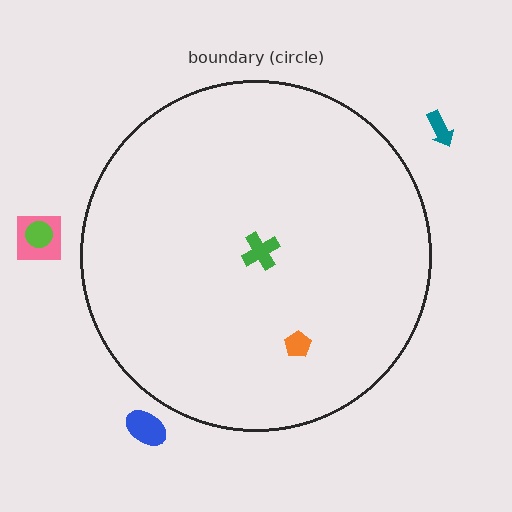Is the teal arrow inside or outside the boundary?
Outside.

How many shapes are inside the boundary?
2 inside, 4 outside.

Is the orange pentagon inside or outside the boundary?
Inside.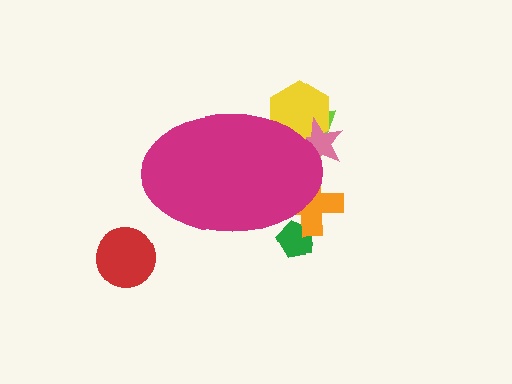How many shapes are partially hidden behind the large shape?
5 shapes are partially hidden.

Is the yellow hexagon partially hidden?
Yes, the yellow hexagon is partially hidden behind the magenta ellipse.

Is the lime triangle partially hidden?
Yes, the lime triangle is partially hidden behind the magenta ellipse.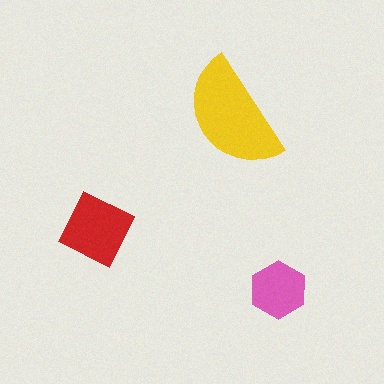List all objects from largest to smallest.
The yellow semicircle, the red diamond, the pink hexagon.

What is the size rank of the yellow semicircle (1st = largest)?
1st.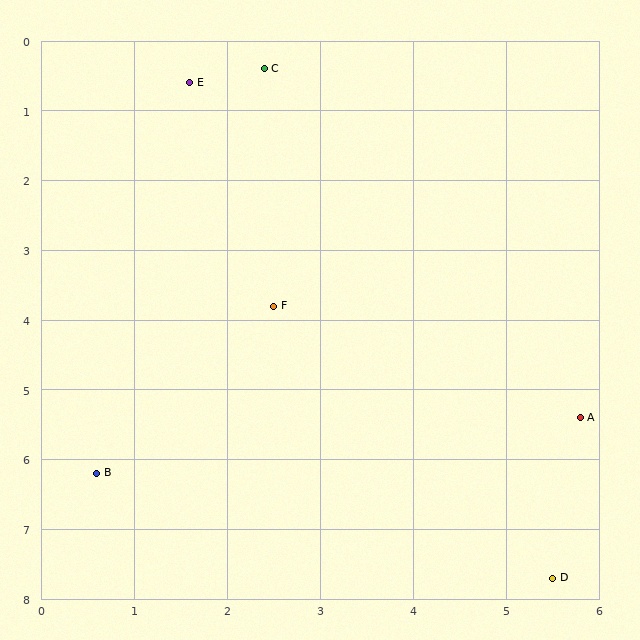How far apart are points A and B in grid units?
Points A and B are about 5.3 grid units apart.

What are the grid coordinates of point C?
Point C is at approximately (2.4, 0.4).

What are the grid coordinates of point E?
Point E is at approximately (1.6, 0.6).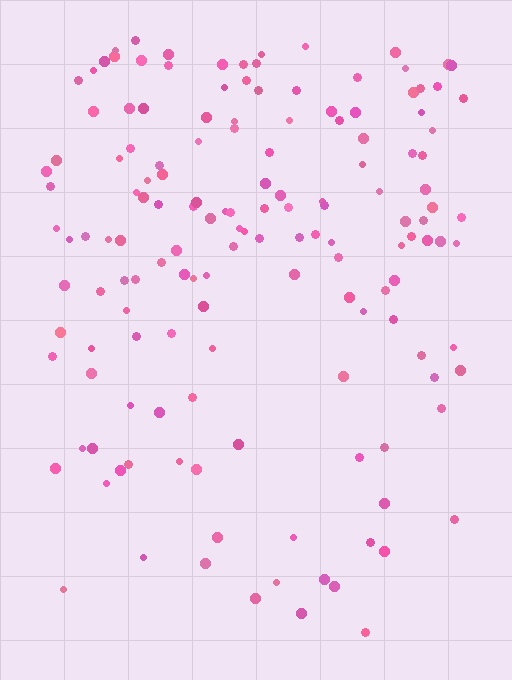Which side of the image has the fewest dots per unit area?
The bottom.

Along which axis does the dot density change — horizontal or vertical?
Vertical.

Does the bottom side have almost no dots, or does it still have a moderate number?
Still a moderate number, just noticeably fewer than the top.